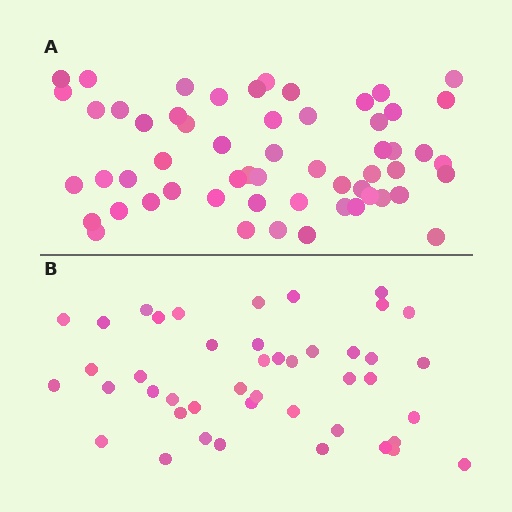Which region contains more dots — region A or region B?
Region A (the top region) has more dots.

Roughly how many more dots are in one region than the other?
Region A has approximately 15 more dots than region B.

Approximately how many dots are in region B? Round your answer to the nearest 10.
About 40 dots. (The exact count is 44, which rounds to 40.)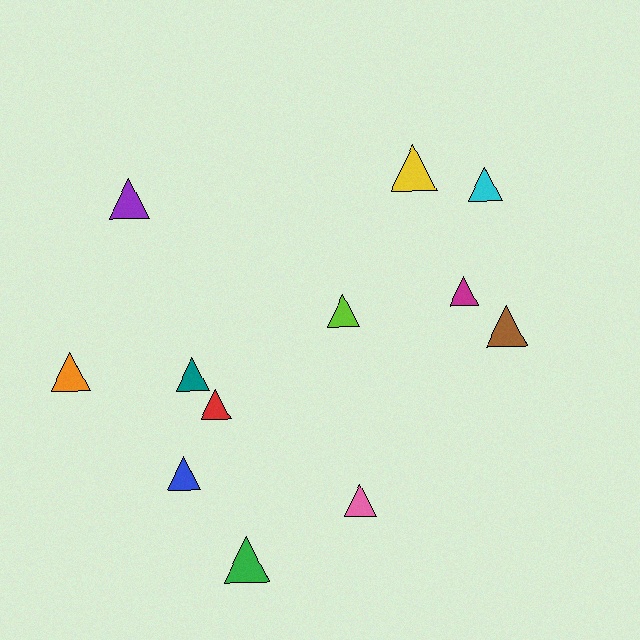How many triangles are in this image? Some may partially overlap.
There are 12 triangles.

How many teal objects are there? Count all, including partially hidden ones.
There is 1 teal object.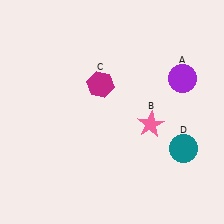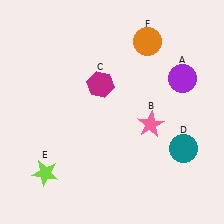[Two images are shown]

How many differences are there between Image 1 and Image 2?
There are 2 differences between the two images.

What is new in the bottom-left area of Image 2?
A lime star (E) was added in the bottom-left area of Image 2.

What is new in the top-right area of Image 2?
An orange circle (F) was added in the top-right area of Image 2.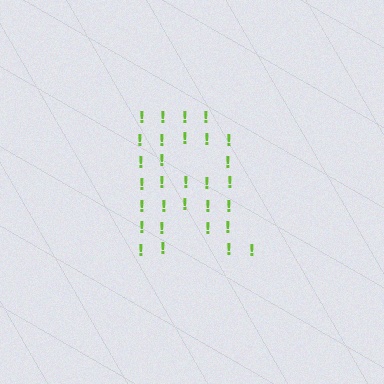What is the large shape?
The large shape is the letter R.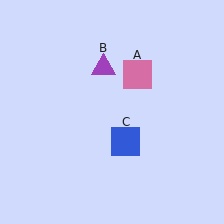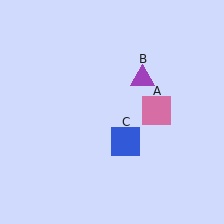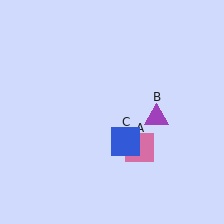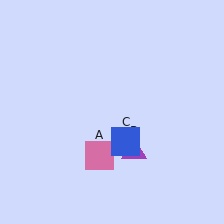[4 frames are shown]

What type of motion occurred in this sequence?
The pink square (object A), purple triangle (object B) rotated clockwise around the center of the scene.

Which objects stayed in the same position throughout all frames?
Blue square (object C) remained stationary.